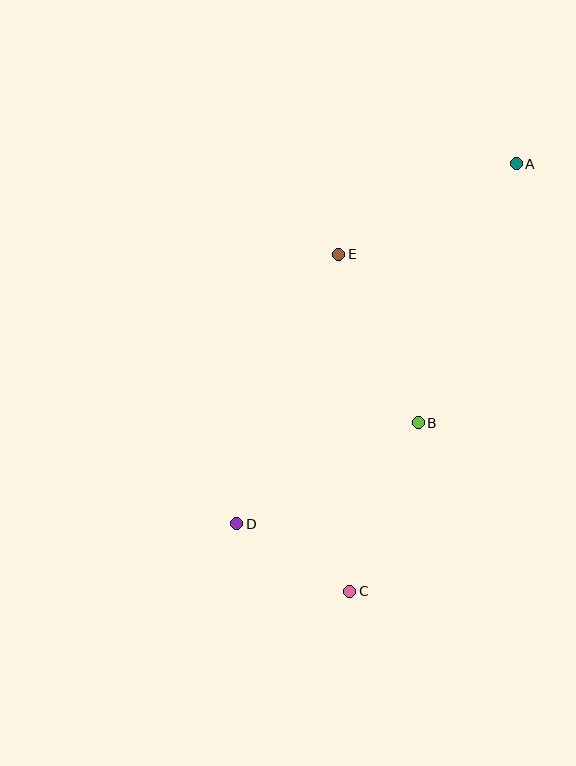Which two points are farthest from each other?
Points A and C are farthest from each other.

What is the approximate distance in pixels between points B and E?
The distance between B and E is approximately 187 pixels.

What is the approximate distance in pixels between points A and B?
The distance between A and B is approximately 277 pixels.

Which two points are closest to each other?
Points C and D are closest to each other.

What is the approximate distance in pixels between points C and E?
The distance between C and E is approximately 337 pixels.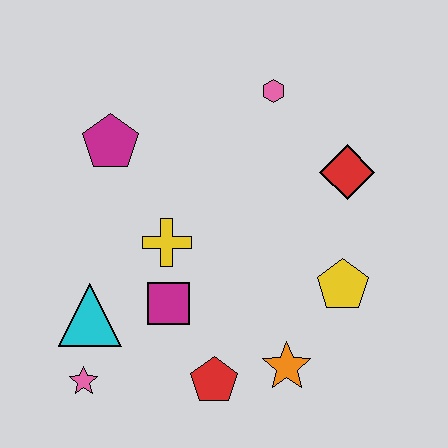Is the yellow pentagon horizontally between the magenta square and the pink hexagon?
No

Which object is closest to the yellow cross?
The magenta square is closest to the yellow cross.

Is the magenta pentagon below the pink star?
No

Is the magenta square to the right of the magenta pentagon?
Yes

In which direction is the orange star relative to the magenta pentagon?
The orange star is below the magenta pentagon.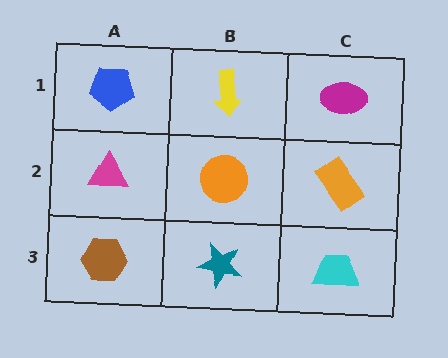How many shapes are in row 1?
3 shapes.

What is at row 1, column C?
A magenta ellipse.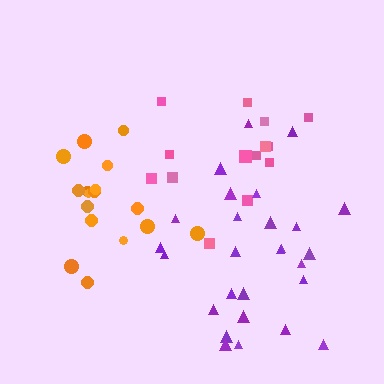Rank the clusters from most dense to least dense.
orange, purple, pink.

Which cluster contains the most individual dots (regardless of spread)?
Purple (27).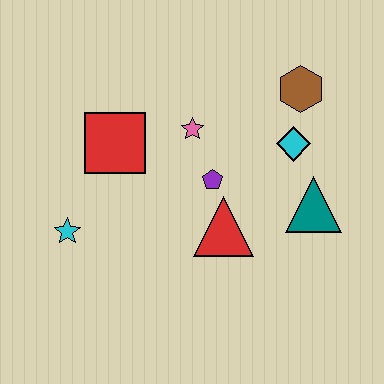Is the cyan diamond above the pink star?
No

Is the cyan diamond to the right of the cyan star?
Yes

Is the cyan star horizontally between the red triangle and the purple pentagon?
No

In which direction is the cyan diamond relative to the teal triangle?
The cyan diamond is above the teal triangle.